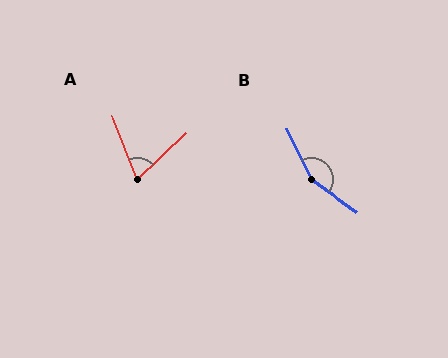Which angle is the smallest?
A, at approximately 69 degrees.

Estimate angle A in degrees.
Approximately 69 degrees.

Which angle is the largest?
B, at approximately 151 degrees.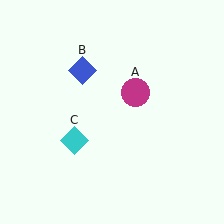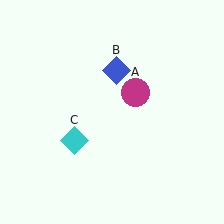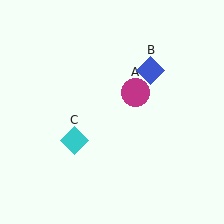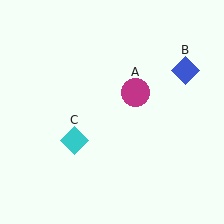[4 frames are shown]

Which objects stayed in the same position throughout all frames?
Magenta circle (object A) and cyan diamond (object C) remained stationary.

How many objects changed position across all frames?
1 object changed position: blue diamond (object B).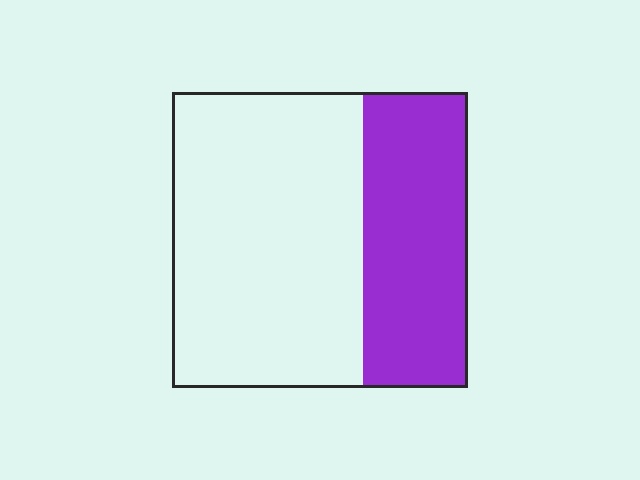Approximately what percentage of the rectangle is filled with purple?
Approximately 35%.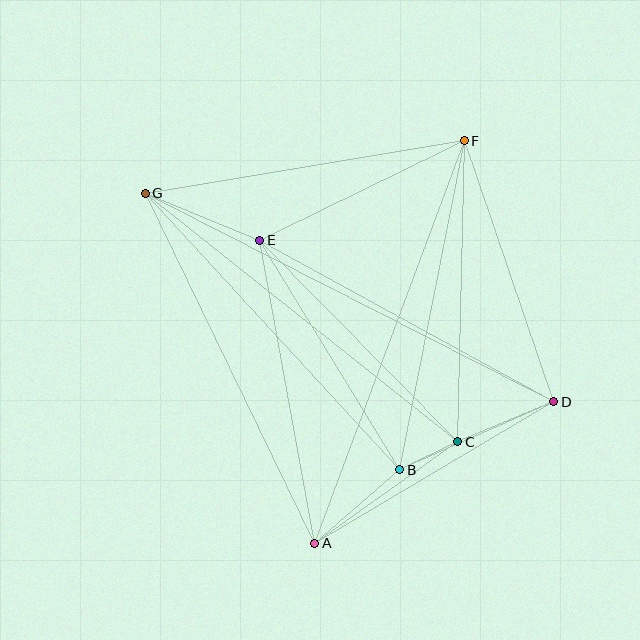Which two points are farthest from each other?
Points D and G are farthest from each other.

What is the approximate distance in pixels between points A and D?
The distance between A and D is approximately 278 pixels.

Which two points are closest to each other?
Points B and C are closest to each other.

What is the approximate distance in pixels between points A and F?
The distance between A and F is approximately 429 pixels.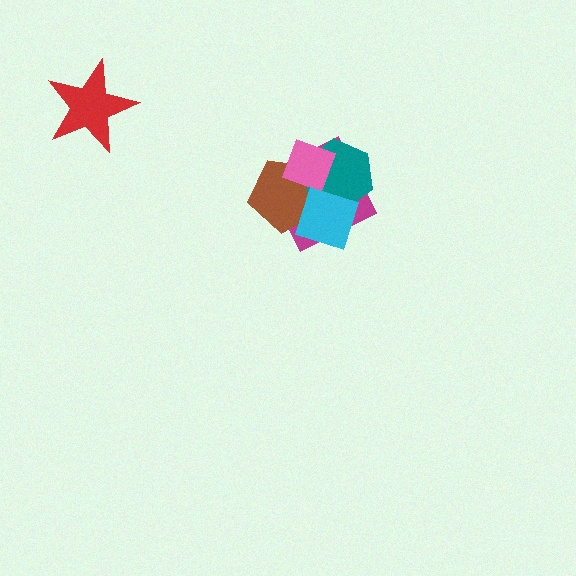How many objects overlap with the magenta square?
4 objects overlap with the magenta square.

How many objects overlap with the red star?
0 objects overlap with the red star.